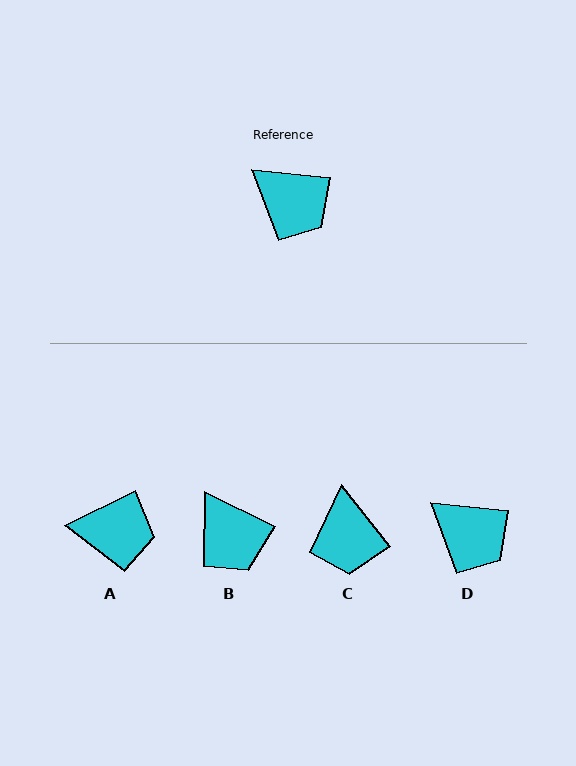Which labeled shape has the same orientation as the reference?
D.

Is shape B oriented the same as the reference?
No, it is off by about 21 degrees.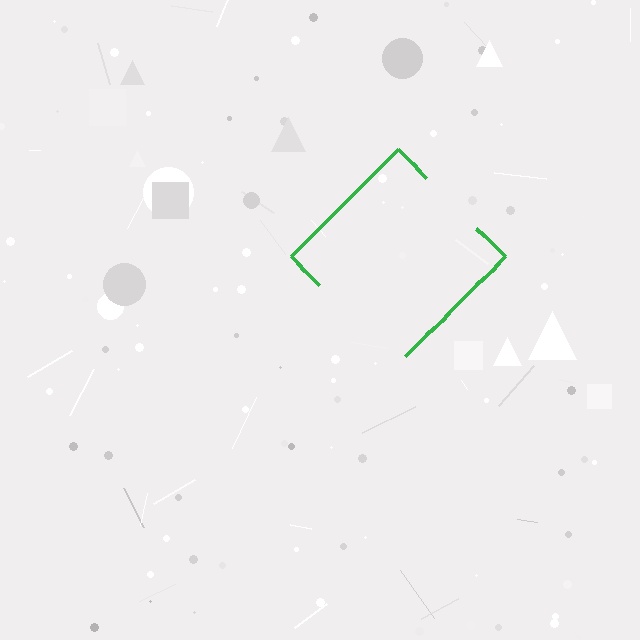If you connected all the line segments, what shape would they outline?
They would outline a diamond.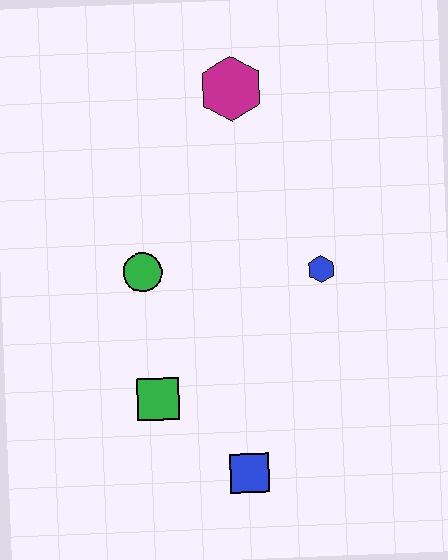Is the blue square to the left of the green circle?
No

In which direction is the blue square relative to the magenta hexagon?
The blue square is below the magenta hexagon.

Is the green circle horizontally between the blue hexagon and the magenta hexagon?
No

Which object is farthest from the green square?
The magenta hexagon is farthest from the green square.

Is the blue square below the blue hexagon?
Yes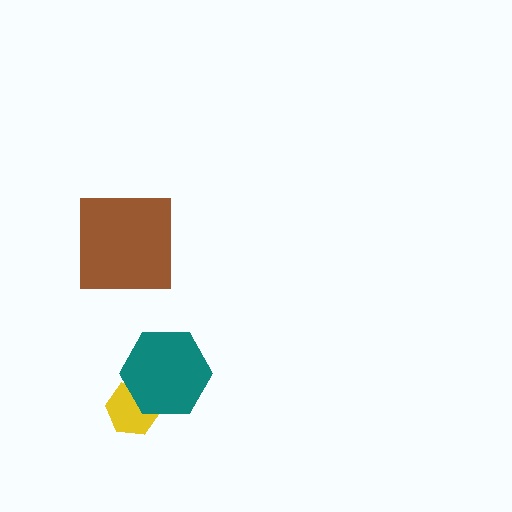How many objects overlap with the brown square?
0 objects overlap with the brown square.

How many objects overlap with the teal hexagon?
1 object overlaps with the teal hexagon.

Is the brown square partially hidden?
No, no other shape covers it.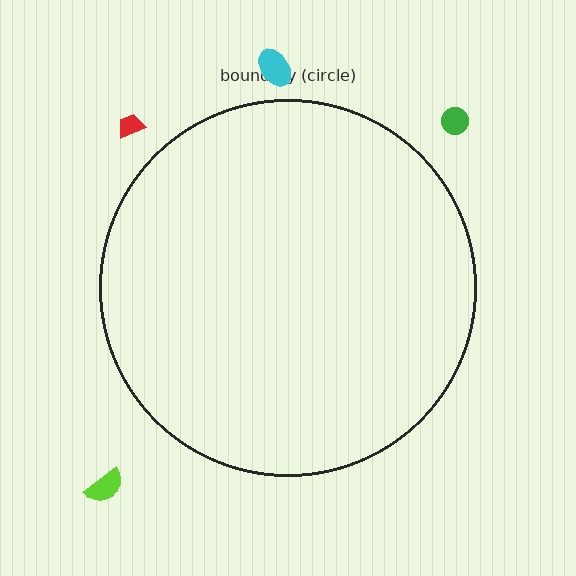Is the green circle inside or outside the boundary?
Outside.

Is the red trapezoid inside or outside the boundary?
Outside.